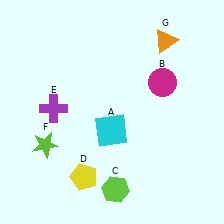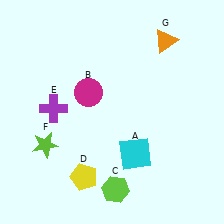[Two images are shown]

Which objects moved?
The objects that moved are: the cyan square (A), the magenta circle (B).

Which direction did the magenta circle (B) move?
The magenta circle (B) moved left.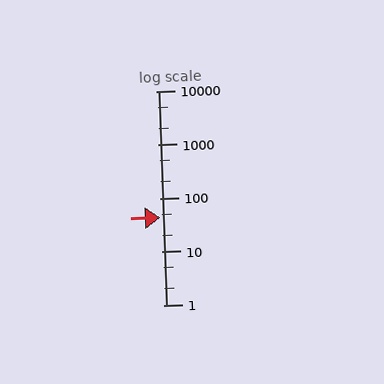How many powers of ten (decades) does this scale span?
The scale spans 4 decades, from 1 to 10000.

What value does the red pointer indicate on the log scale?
The pointer indicates approximately 44.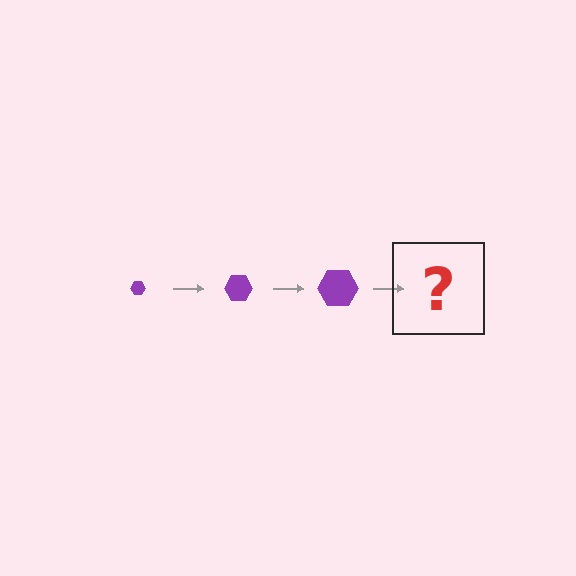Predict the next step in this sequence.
The next step is a purple hexagon, larger than the previous one.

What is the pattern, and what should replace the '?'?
The pattern is that the hexagon gets progressively larger each step. The '?' should be a purple hexagon, larger than the previous one.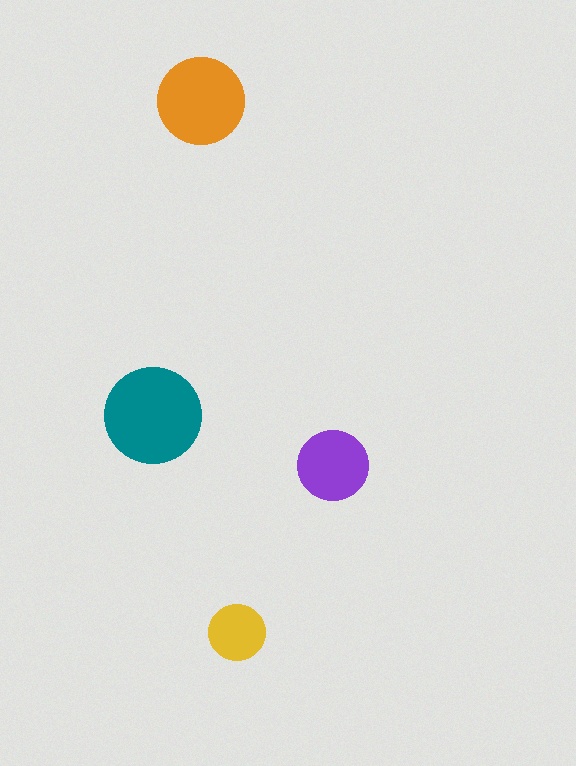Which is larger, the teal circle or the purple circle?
The teal one.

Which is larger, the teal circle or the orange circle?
The teal one.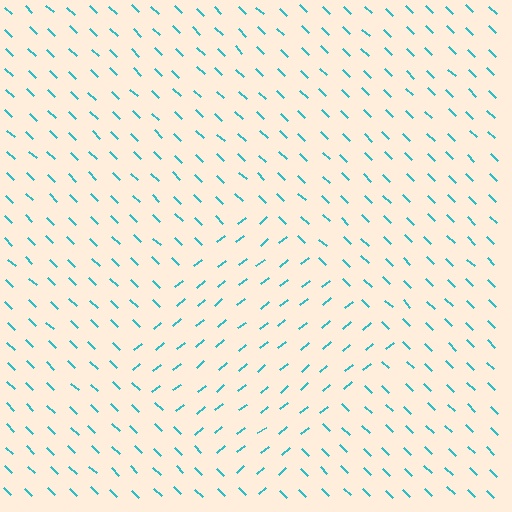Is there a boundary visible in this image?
Yes, there is a texture boundary formed by a change in line orientation.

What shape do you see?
I see a diamond.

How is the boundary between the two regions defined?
The boundary is defined purely by a change in line orientation (approximately 82 degrees difference). All lines are the same color and thickness.